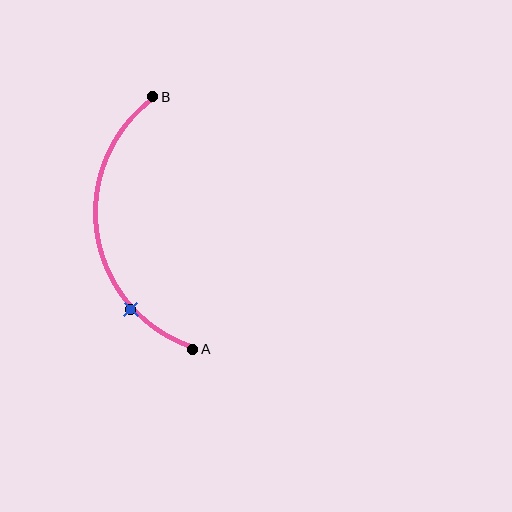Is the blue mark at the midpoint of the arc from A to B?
No. The blue mark lies on the arc but is closer to endpoint A. The arc midpoint would be at the point on the curve equidistant along the arc from both A and B.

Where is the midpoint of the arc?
The arc midpoint is the point on the curve farthest from the straight line joining A and B. It sits to the left of that line.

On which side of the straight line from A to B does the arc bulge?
The arc bulges to the left of the straight line connecting A and B.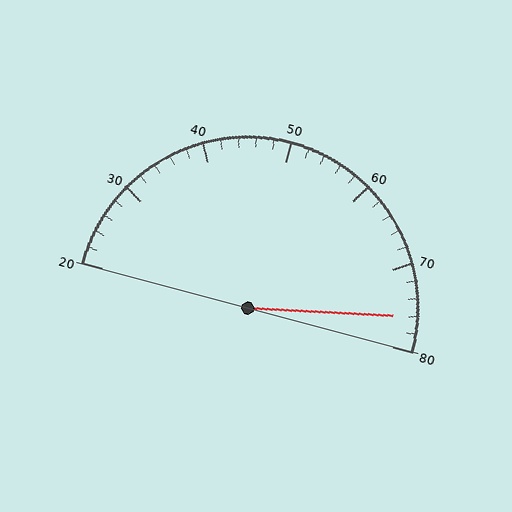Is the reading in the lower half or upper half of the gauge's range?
The reading is in the upper half of the range (20 to 80).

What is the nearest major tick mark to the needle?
The nearest major tick mark is 80.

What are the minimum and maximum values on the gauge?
The gauge ranges from 20 to 80.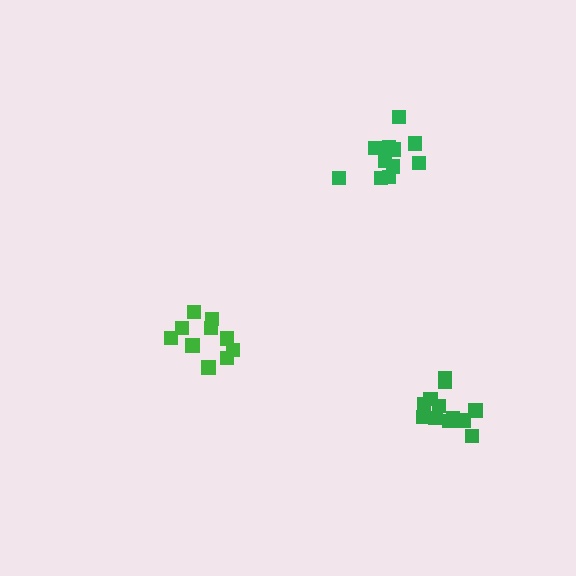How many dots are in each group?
Group 1: 11 dots, Group 2: 10 dots, Group 3: 13 dots (34 total).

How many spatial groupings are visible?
There are 3 spatial groupings.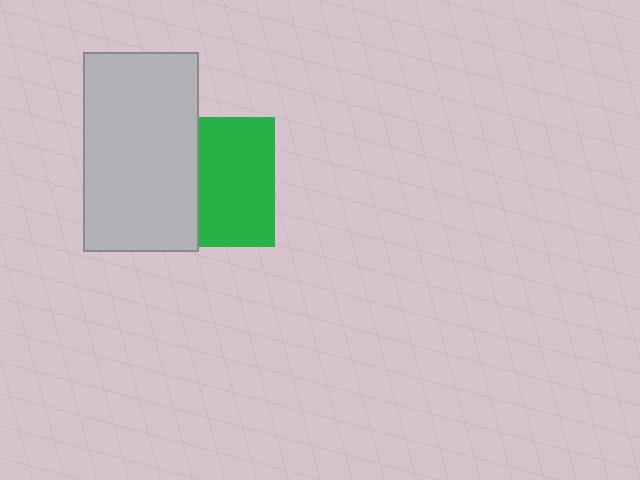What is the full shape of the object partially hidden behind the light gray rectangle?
The partially hidden object is a green square.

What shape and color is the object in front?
The object in front is a light gray rectangle.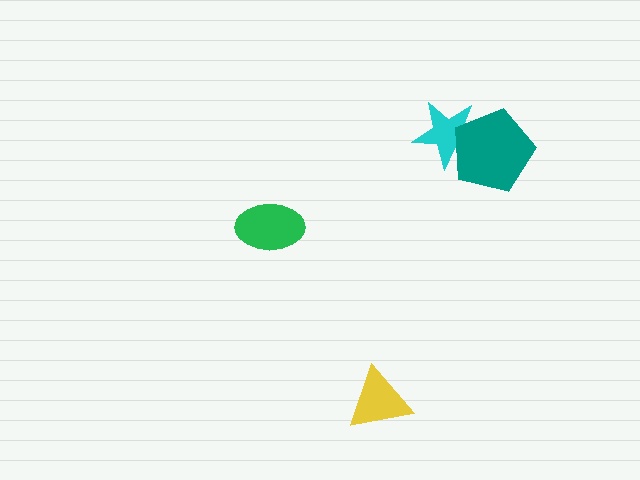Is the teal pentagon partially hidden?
No, no other shape covers it.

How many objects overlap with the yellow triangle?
0 objects overlap with the yellow triangle.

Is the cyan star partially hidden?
Yes, it is partially covered by another shape.